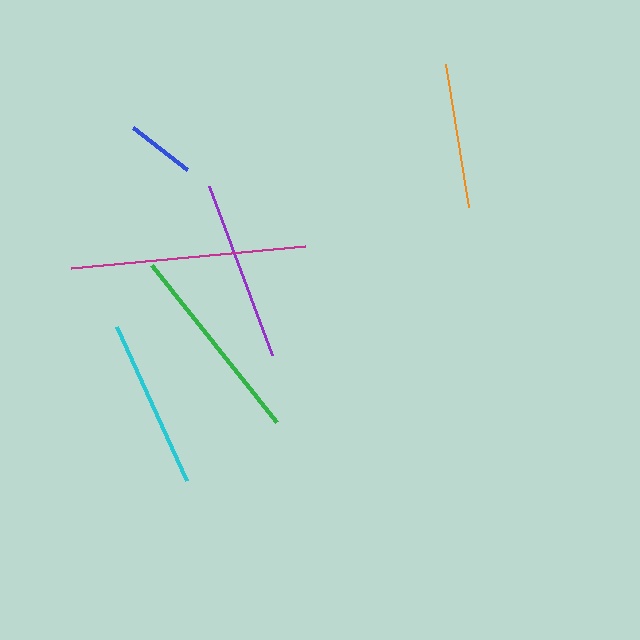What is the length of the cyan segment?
The cyan segment is approximately 169 pixels long.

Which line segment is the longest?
The magenta line is the longest at approximately 235 pixels.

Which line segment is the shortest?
The blue line is the shortest at approximately 69 pixels.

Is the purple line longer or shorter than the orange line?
The purple line is longer than the orange line.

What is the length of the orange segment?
The orange segment is approximately 144 pixels long.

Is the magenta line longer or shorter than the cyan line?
The magenta line is longer than the cyan line.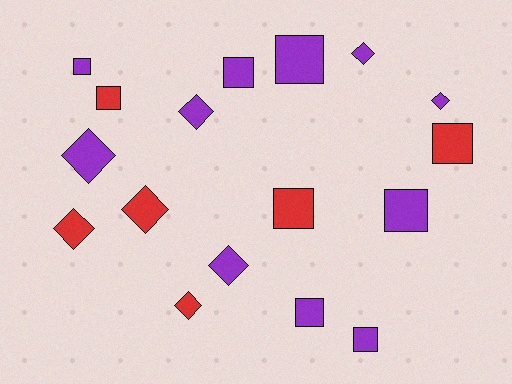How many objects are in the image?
There are 17 objects.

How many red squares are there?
There are 3 red squares.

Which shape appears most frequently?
Square, with 9 objects.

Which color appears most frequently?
Purple, with 11 objects.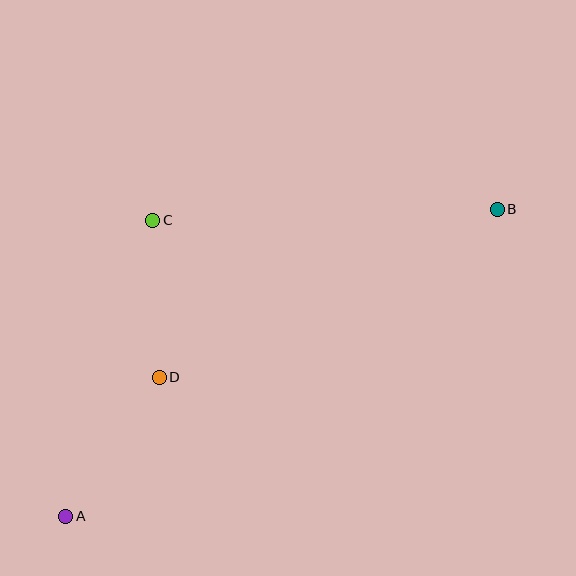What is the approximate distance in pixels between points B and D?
The distance between B and D is approximately 377 pixels.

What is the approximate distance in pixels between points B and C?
The distance between B and C is approximately 345 pixels.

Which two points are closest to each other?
Points C and D are closest to each other.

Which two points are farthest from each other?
Points A and B are farthest from each other.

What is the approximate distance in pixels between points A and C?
The distance between A and C is approximately 309 pixels.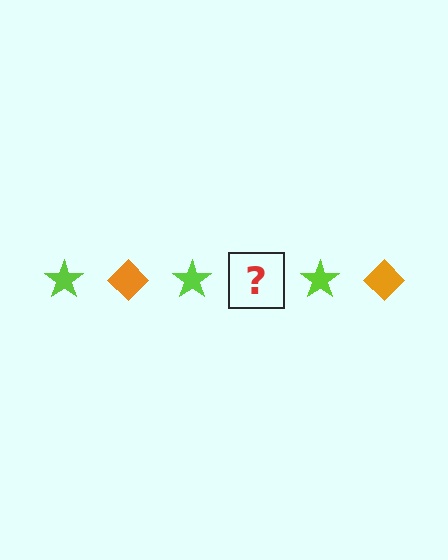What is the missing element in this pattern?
The missing element is an orange diamond.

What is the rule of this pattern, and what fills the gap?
The rule is that the pattern alternates between lime star and orange diamond. The gap should be filled with an orange diamond.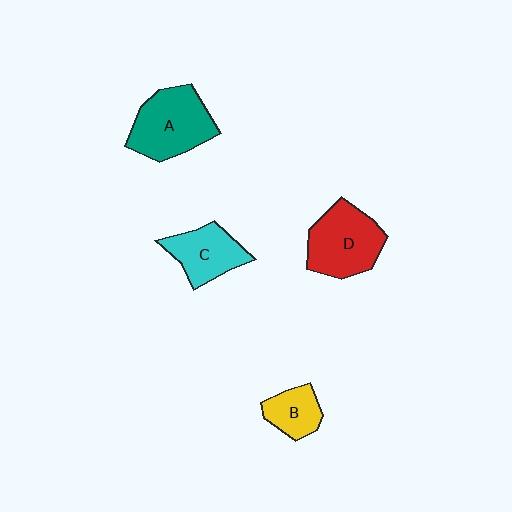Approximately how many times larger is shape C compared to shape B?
Approximately 1.4 times.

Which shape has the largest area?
Shape A (teal).